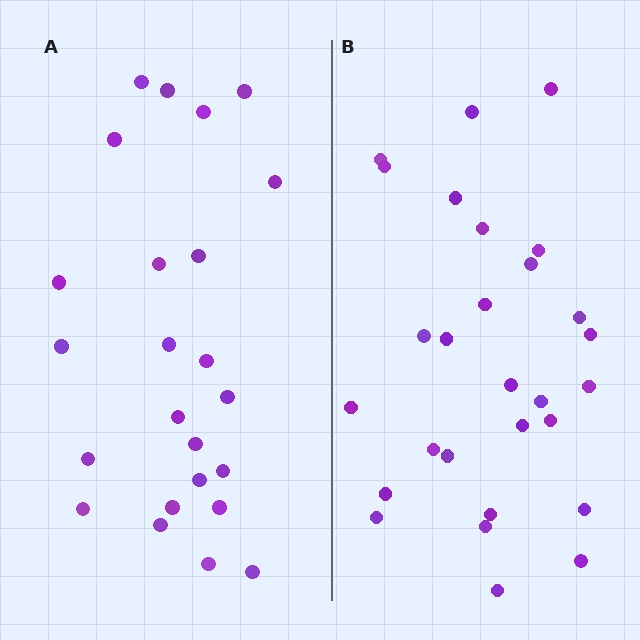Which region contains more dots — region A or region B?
Region B (the right region) has more dots.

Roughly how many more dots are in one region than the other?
Region B has about 4 more dots than region A.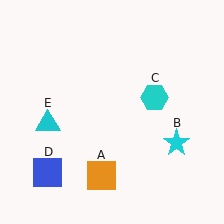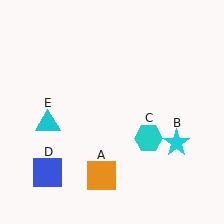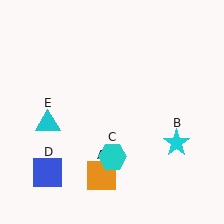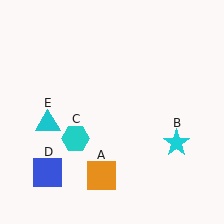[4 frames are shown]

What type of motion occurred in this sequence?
The cyan hexagon (object C) rotated clockwise around the center of the scene.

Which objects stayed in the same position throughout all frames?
Orange square (object A) and cyan star (object B) and blue square (object D) and cyan triangle (object E) remained stationary.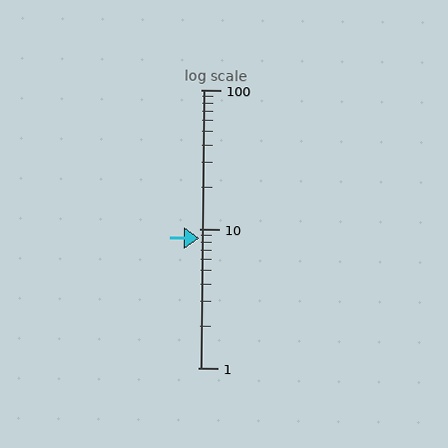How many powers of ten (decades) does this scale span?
The scale spans 2 decades, from 1 to 100.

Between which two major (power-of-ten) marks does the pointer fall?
The pointer is between 1 and 10.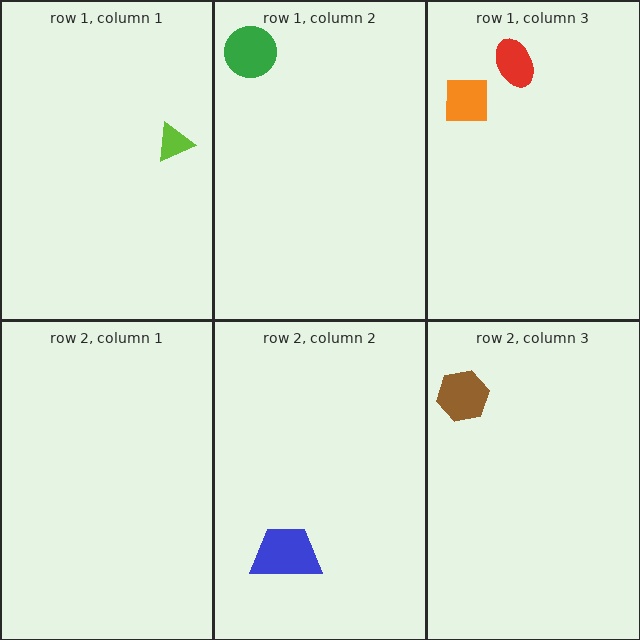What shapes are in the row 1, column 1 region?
The lime triangle.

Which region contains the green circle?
The row 1, column 2 region.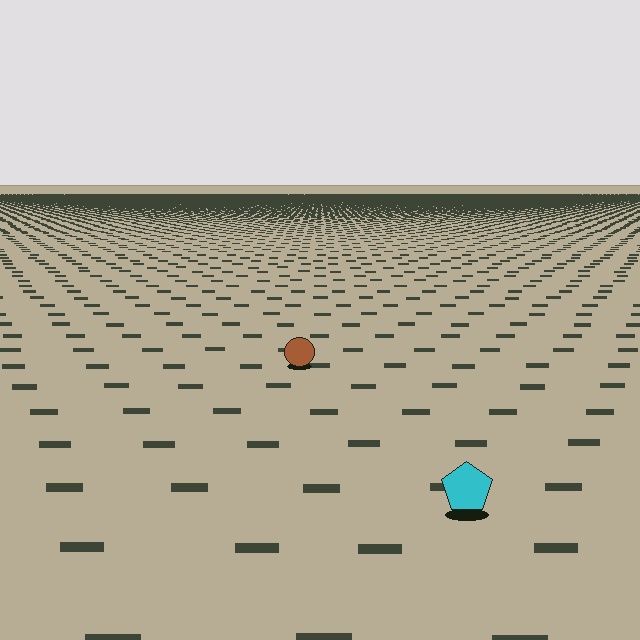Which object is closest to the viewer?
The cyan pentagon is closest. The texture marks near it are larger and more spread out.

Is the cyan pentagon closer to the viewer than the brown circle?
Yes. The cyan pentagon is closer — you can tell from the texture gradient: the ground texture is coarser near it.